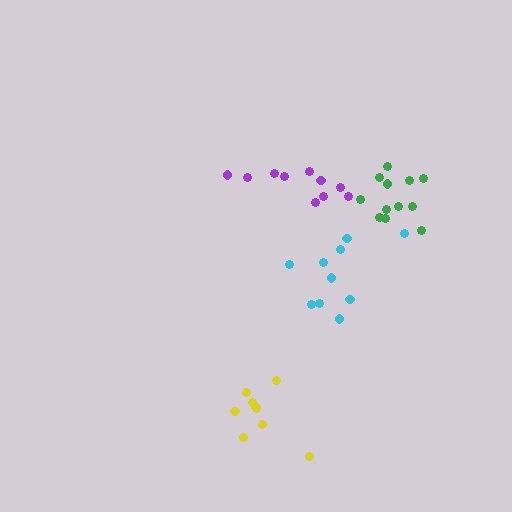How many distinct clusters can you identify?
There are 4 distinct clusters.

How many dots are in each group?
Group 1: 12 dots, Group 2: 10 dots, Group 3: 9 dots, Group 4: 10 dots (41 total).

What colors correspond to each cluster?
The clusters are colored: green, cyan, yellow, purple.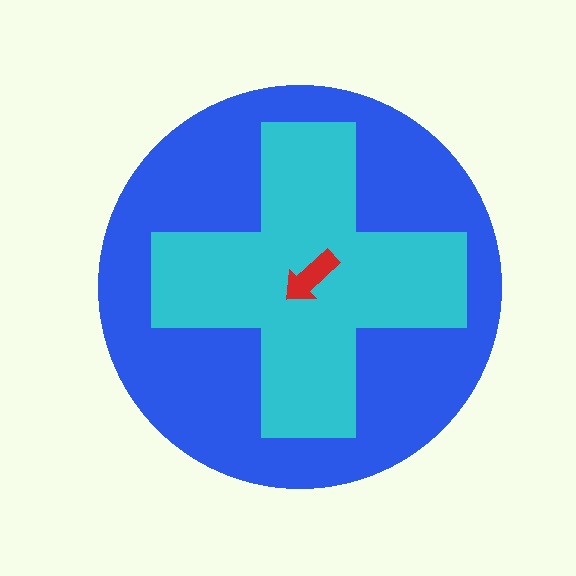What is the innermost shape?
The red arrow.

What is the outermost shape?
The blue circle.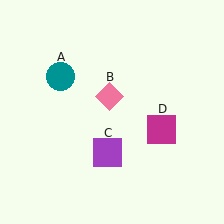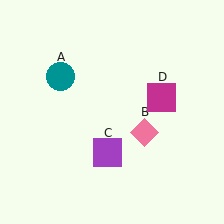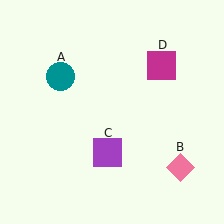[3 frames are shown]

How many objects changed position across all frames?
2 objects changed position: pink diamond (object B), magenta square (object D).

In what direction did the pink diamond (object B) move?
The pink diamond (object B) moved down and to the right.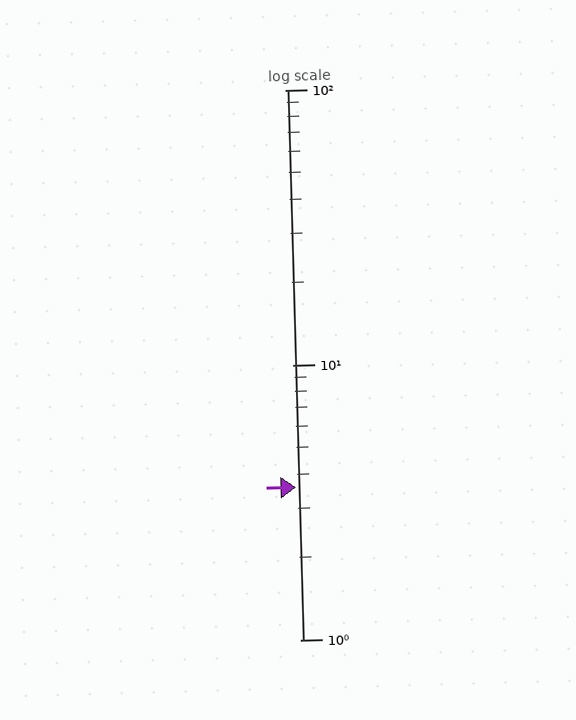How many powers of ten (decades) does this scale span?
The scale spans 2 decades, from 1 to 100.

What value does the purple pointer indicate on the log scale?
The pointer indicates approximately 3.6.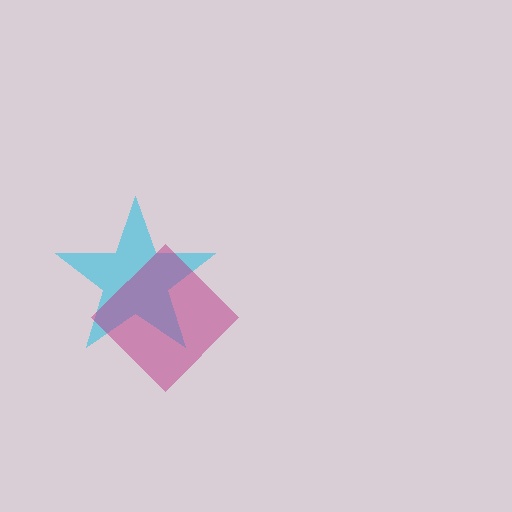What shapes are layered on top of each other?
The layered shapes are: a cyan star, a magenta diamond.